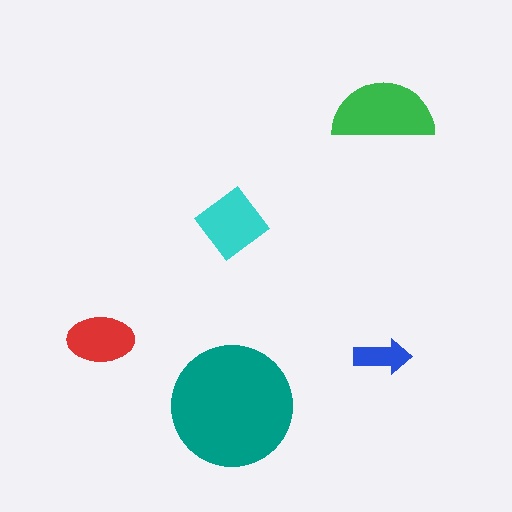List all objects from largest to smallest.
The teal circle, the green semicircle, the cyan diamond, the red ellipse, the blue arrow.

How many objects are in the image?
There are 5 objects in the image.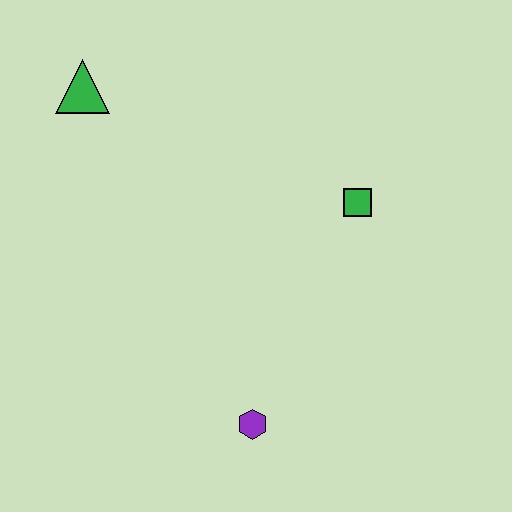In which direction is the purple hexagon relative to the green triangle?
The purple hexagon is below the green triangle.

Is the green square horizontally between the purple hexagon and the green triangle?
No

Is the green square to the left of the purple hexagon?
No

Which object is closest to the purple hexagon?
The green square is closest to the purple hexagon.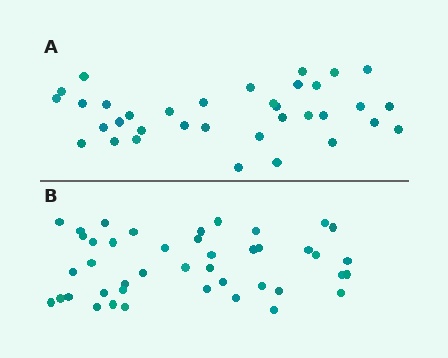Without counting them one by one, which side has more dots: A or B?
Region B (the bottom region) has more dots.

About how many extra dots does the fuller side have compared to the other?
Region B has roughly 8 or so more dots than region A.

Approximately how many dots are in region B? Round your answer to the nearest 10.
About 40 dots. (The exact count is 43, which rounds to 40.)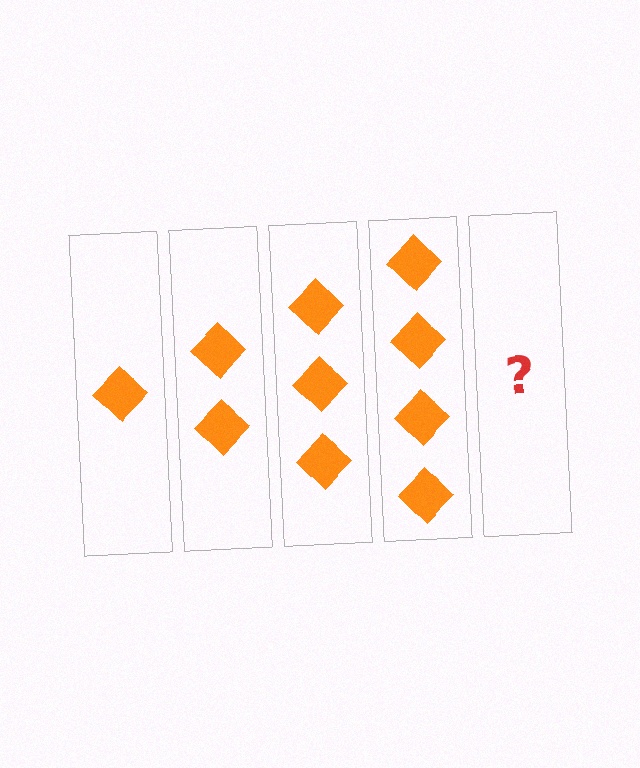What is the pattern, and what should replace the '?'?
The pattern is that each step adds one more diamond. The '?' should be 5 diamonds.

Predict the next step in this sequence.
The next step is 5 diamonds.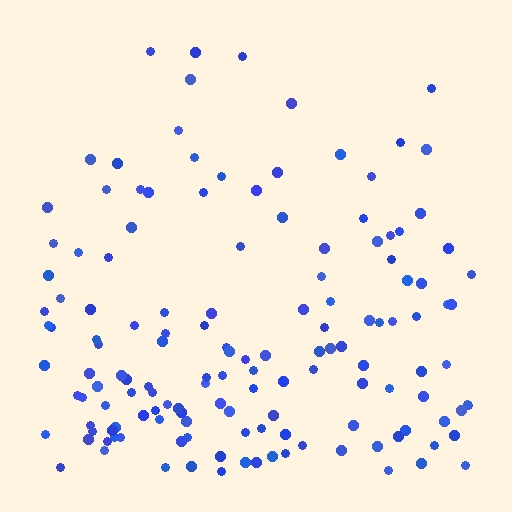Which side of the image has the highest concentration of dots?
The bottom.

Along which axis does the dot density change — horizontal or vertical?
Vertical.